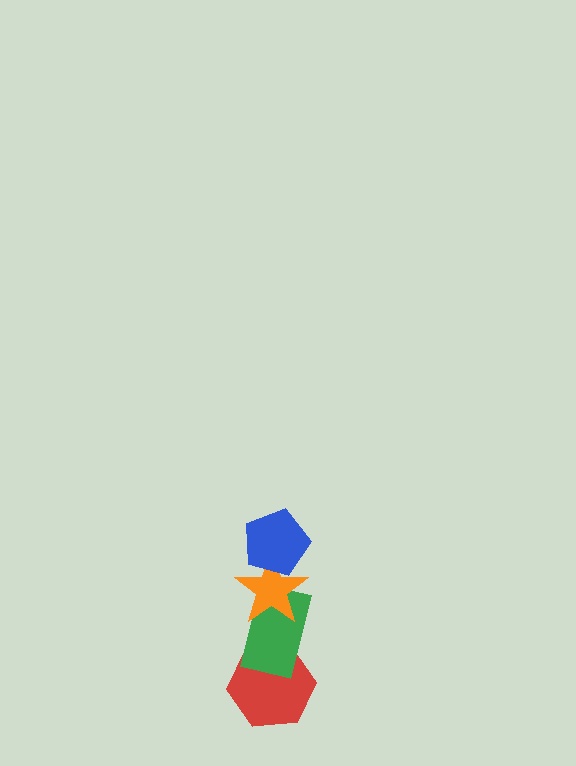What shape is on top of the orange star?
The blue pentagon is on top of the orange star.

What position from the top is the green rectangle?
The green rectangle is 3rd from the top.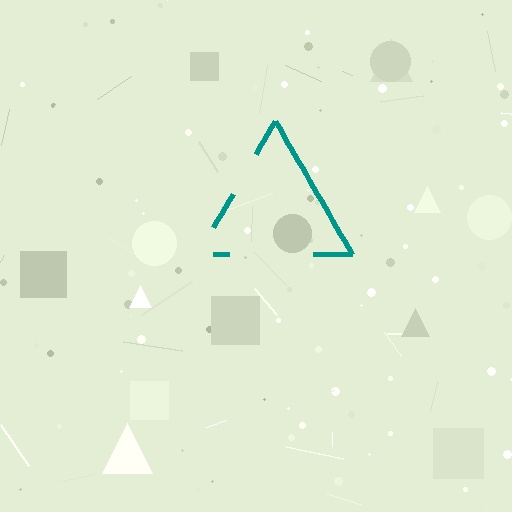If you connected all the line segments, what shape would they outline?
They would outline a triangle.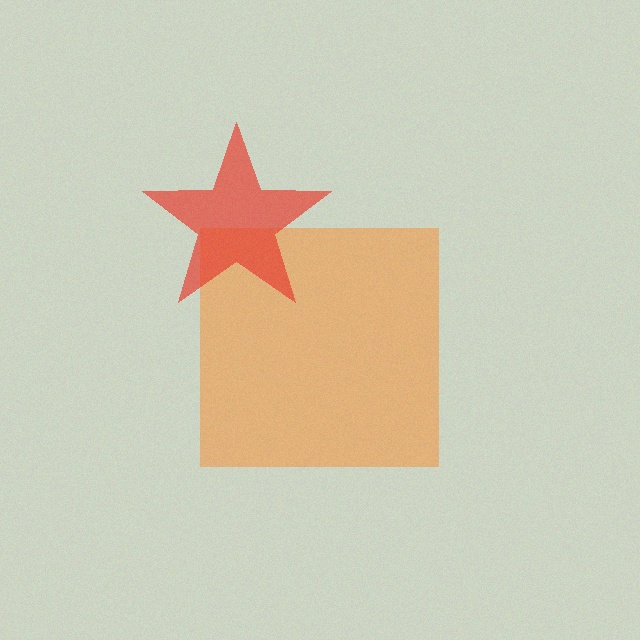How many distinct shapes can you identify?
There are 2 distinct shapes: an orange square, a red star.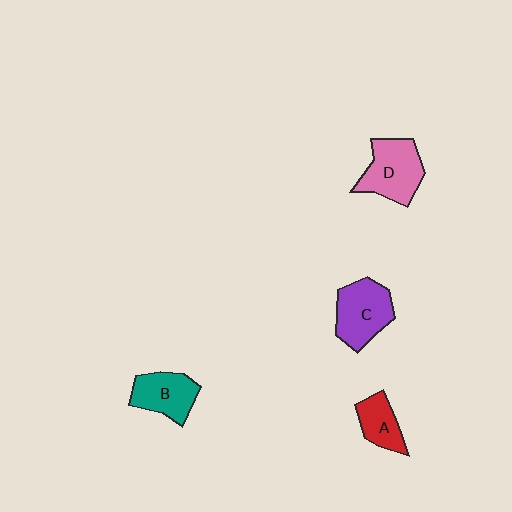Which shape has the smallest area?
Shape A (red).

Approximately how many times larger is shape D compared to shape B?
Approximately 1.2 times.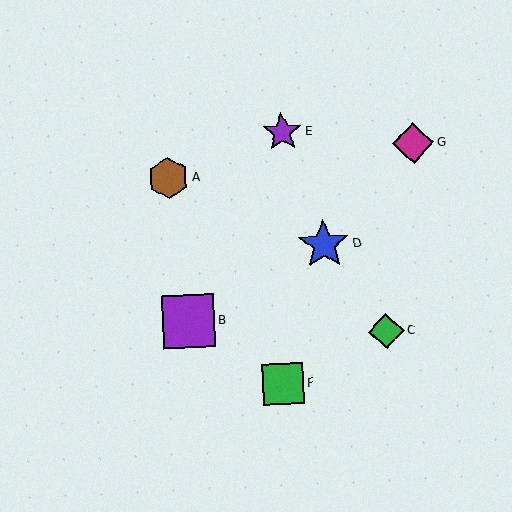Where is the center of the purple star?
The center of the purple star is at (282, 132).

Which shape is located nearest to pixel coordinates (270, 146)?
The purple star (labeled E) at (282, 132) is nearest to that location.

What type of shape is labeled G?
Shape G is a magenta diamond.